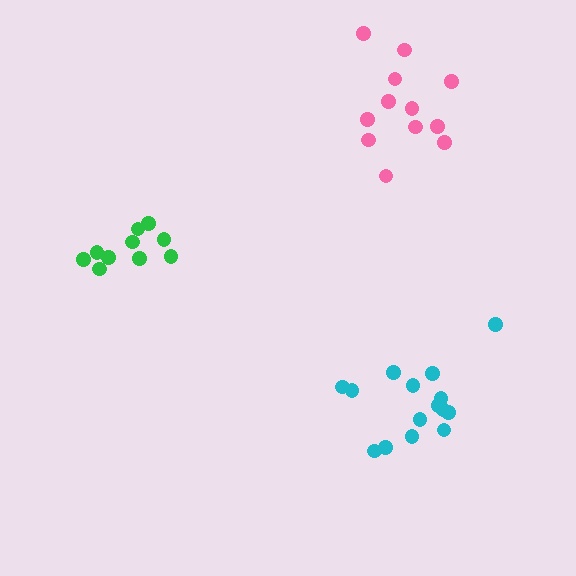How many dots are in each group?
Group 1: 12 dots, Group 2: 15 dots, Group 3: 10 dots (37 total).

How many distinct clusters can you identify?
There are 3 distinct clusters.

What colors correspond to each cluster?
The clusters are colored: pink, cyan, green.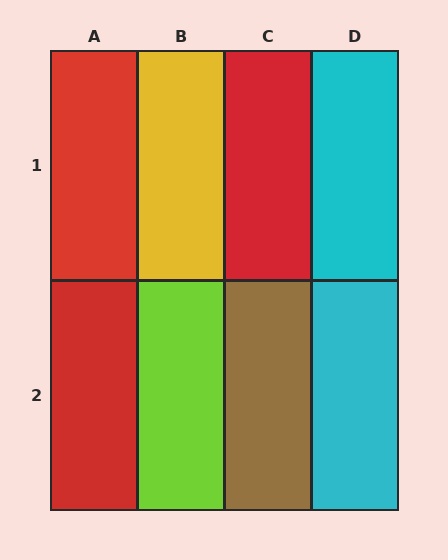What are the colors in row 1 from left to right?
Red, yellow, red, cyan.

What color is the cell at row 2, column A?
Red.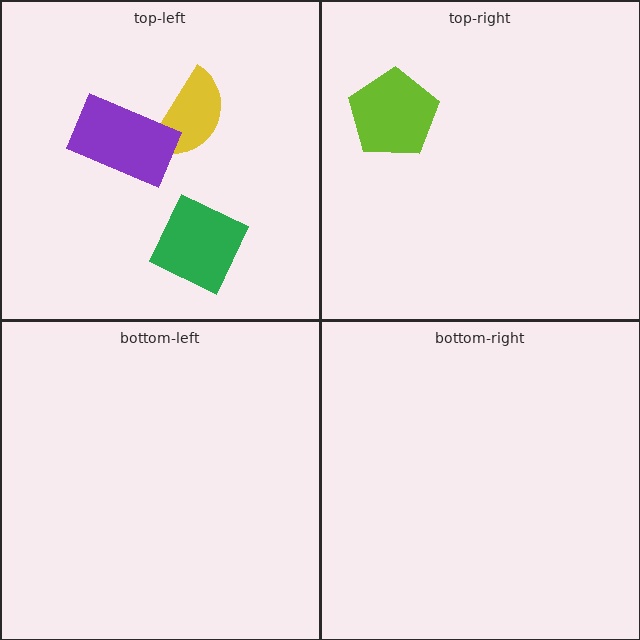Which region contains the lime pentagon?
The top-right region.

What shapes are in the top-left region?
The yellow semicircle, the purple rectangle, the green diamond.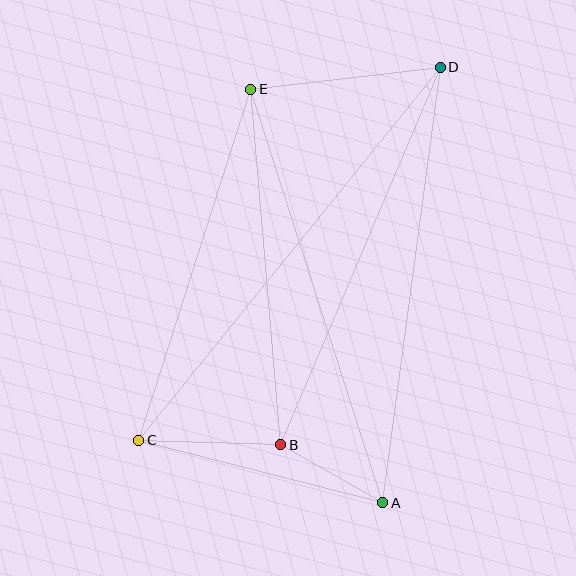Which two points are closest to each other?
Points A and B are closest to each other.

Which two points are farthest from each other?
Points C and D are farthest from each other.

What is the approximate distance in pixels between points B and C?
The distance between B and C is approximately 142 pixels.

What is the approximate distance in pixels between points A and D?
The distance between A and D is approximately 439 pixels.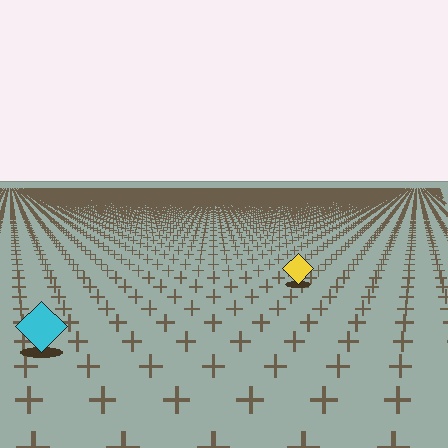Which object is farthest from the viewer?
The yellow diamond is farthest from the viewer. It appears smaller and the ground texture around it is denser.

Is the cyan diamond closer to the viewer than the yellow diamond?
Yes. The cyan diamond is closer — you can tell from the texture gradient: the ground texture is coarser near it.